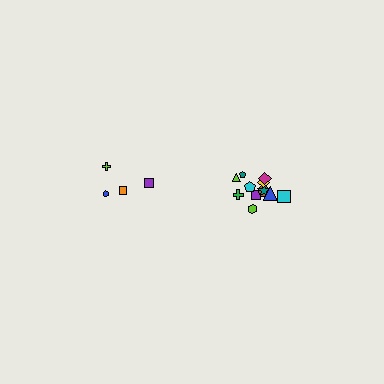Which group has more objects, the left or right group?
The right group.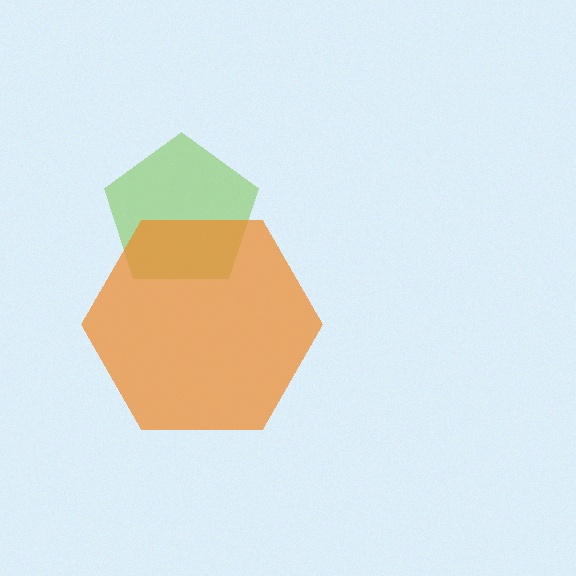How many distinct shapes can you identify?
There are 2 distinct shapes: a lime pentagon, an orange hexagon.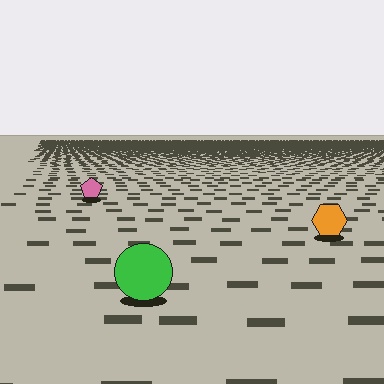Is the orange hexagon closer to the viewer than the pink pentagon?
Yes. The orange hexagon is closer — you can tell from the texture gradient: the ground texture is coarser near it.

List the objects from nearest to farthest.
From nearest to farthest: the green circle, the orange hexagon, the pink pentagon.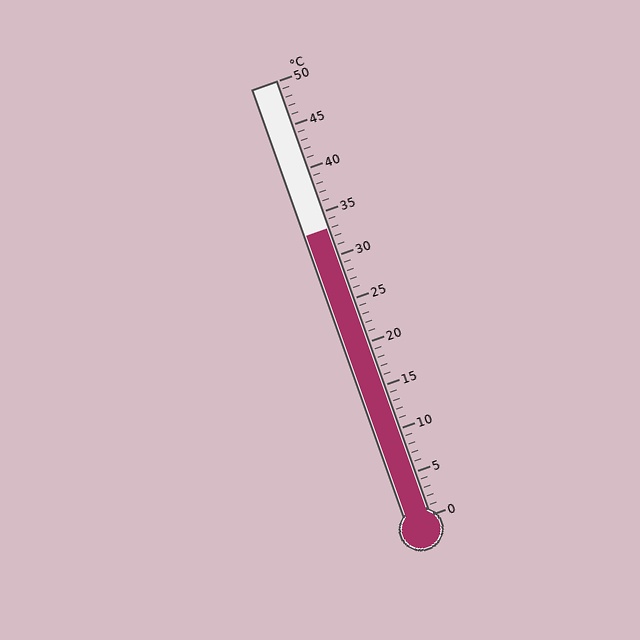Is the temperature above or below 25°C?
The temperature is above 25°C.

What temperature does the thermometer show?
The thermometer shows approximately 33°C.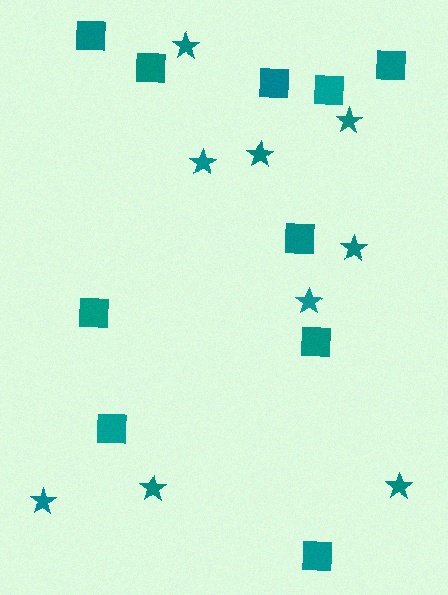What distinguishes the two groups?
There are 2 groups: one group of stars (9) and one group of squares (10).